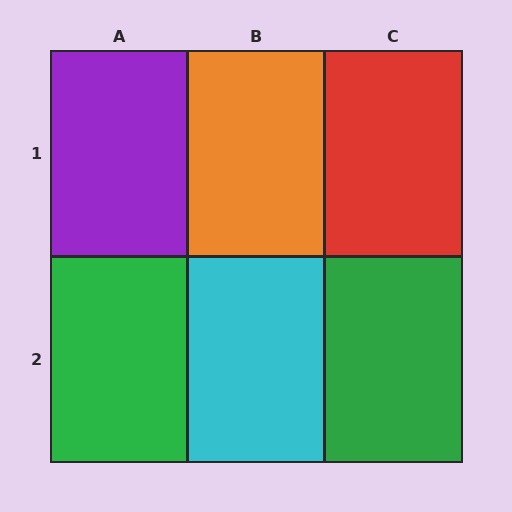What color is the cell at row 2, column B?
Cyan.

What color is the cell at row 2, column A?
Green.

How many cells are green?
2 cells are green.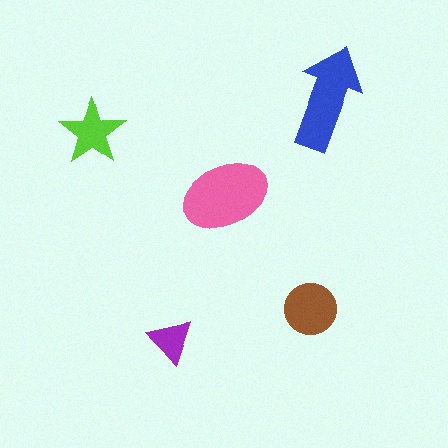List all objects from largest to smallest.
The pink ellipse, the blue arrow, the brown circle, the lime star, the purple triangle.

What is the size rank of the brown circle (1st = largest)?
3rd.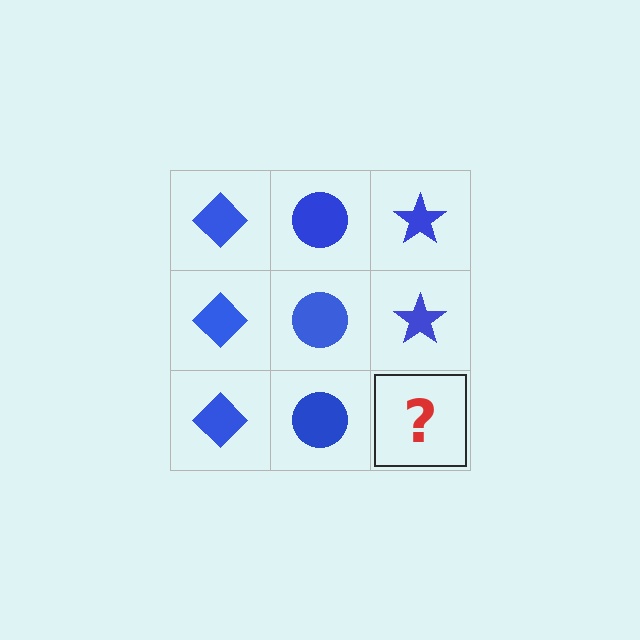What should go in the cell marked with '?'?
The missing cell should contain a blue star.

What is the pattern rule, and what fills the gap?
The rule is that each column has a consistent shape. The gap should be filled with a blue star.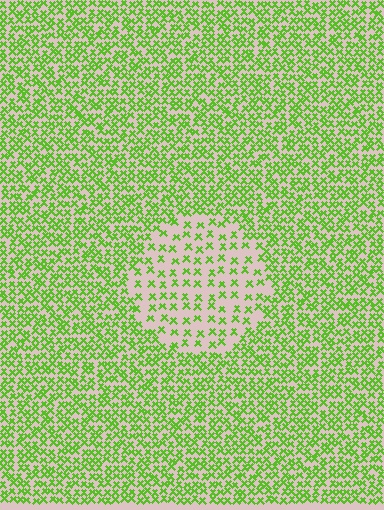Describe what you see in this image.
The image contains small lime elements arranged at two different densities. A circle-shaped region is visible where the elements are less densely packed than the surrounding area.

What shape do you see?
I see a circle.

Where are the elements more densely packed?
The elements are more densely packed outside the circle boundary.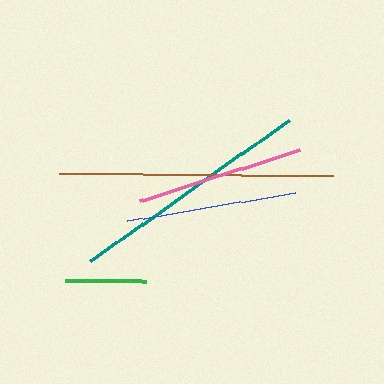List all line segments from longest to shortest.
From longest to shortest: brown, teal, blue, pink, green.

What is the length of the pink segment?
The pink segment is approximately 169 pixels long.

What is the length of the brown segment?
The brown segment is approximately 273 pixels long.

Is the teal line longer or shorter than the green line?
The teal line is longer than the green line.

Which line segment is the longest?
The brown line is the longest at approximately 273 pixels.